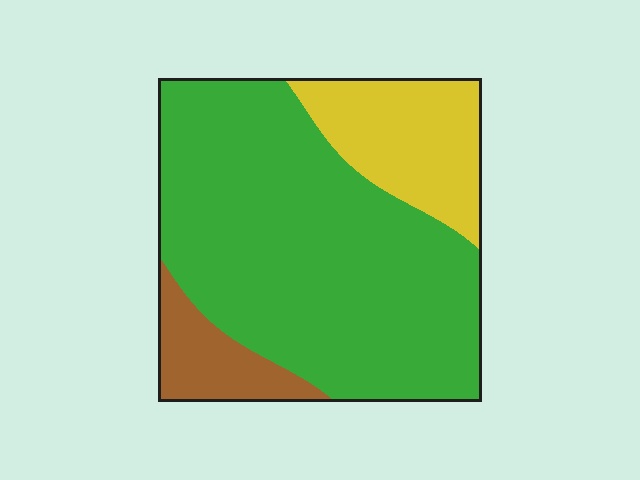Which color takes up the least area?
Brown, at roughly 10%.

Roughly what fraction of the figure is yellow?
Yellow covers roughly 20% of the figure.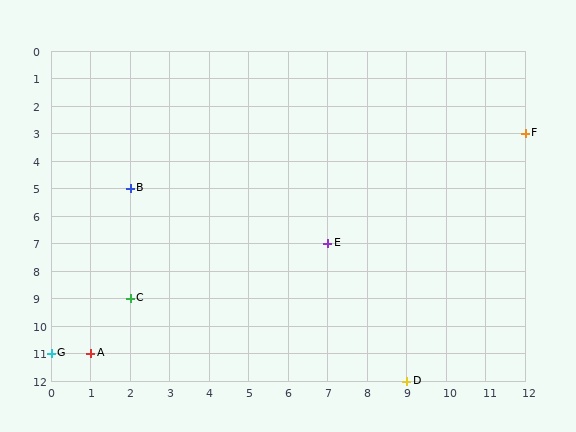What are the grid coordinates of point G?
Point G is at grid coordinates (0, 11).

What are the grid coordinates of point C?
Point C is at grid coordinates (2, 9).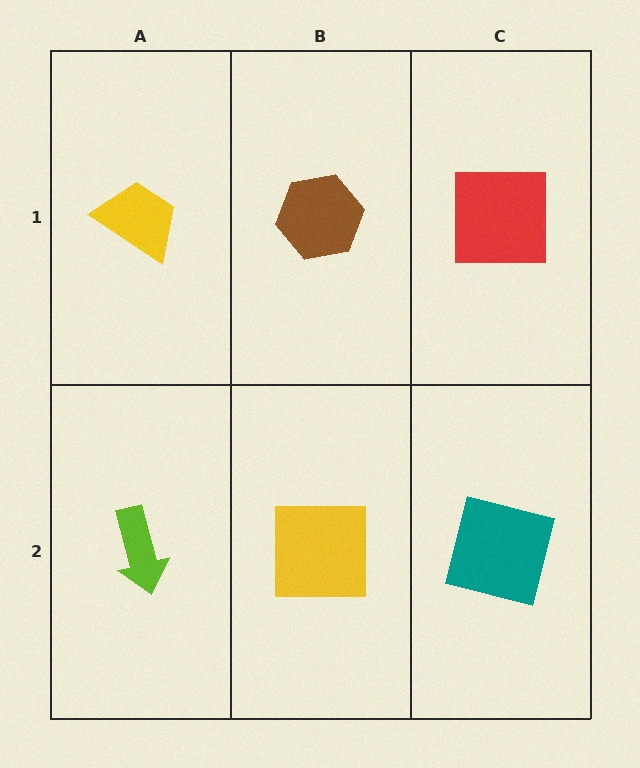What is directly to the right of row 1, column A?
A brown hexagon.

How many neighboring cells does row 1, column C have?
2.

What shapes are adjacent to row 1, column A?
A lime arrow (row 2, column A), a brown hexagon (row 1, column B).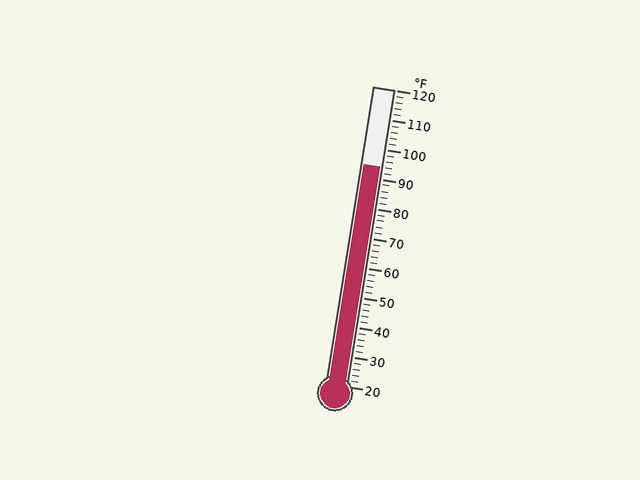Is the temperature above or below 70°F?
The temperature is above 70°F.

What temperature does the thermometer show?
The thermometer shows approximately 94°F.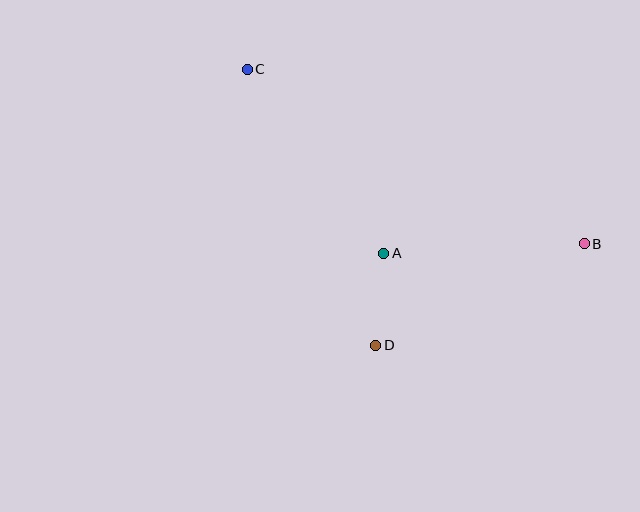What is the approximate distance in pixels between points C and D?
The distance between C and D is approximately 305 pixels.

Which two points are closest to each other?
Points A and D are closest to each other.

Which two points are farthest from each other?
Points B and C are farthest from each other.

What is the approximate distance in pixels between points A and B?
The distance between A and B is approximately 201 pixels.